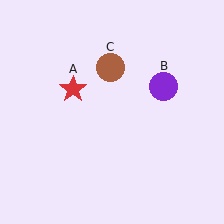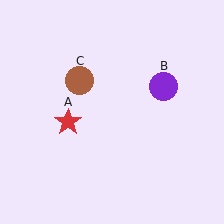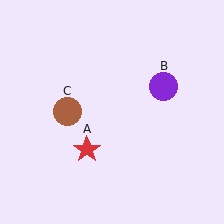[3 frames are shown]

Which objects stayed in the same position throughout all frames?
Purple circle (object B) remained stationary.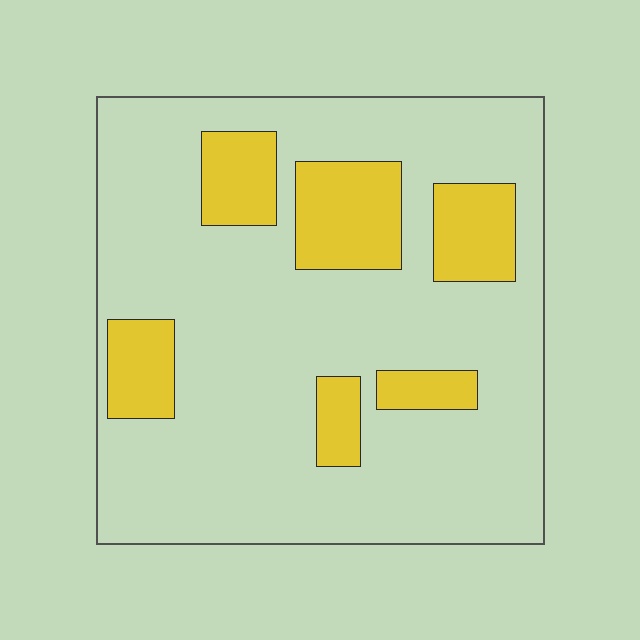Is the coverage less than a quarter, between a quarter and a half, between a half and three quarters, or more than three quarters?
Less than a quarter.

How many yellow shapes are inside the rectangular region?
6.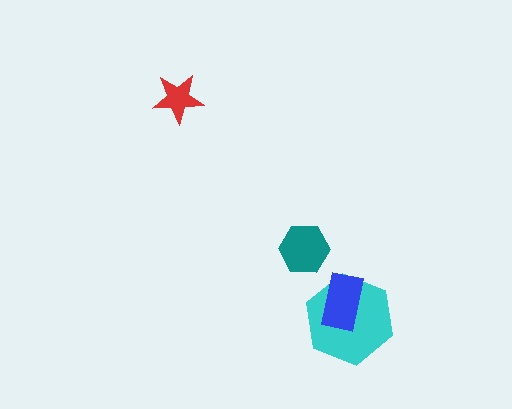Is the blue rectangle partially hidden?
No, no other shape covers it.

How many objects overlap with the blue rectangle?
1 object overlaps with the blue rectangle.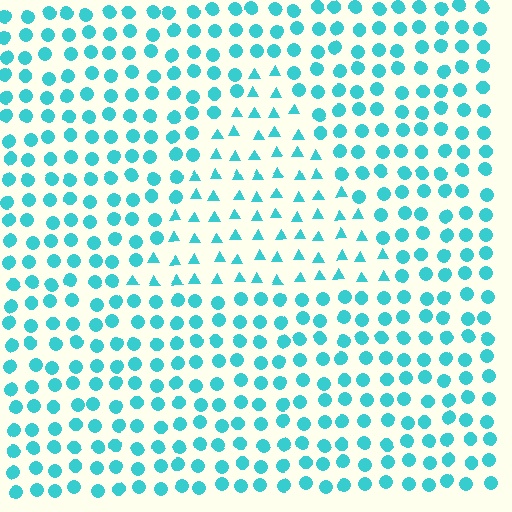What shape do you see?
I see a triangle.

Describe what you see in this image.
The image is filled with small cyan elements arranged in a uniform grid. A triangle-shaped region contains triangles, while the surrounding area contains circles. The boundary is defined purely by the change in element shape.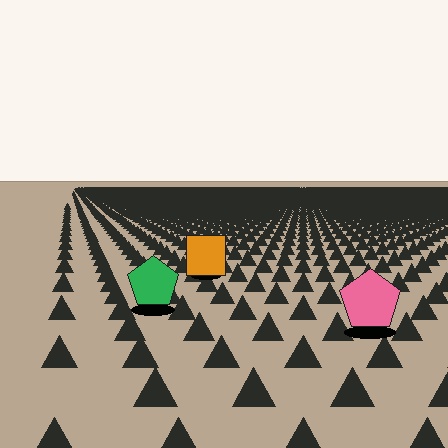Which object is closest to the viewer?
The pink pentagon is closest. The texture marks near it are larger and more spread out.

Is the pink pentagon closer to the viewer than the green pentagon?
Yes. The pink pentagon is closer — you can tell from the texture gradient: the ground texture is coarser near it.